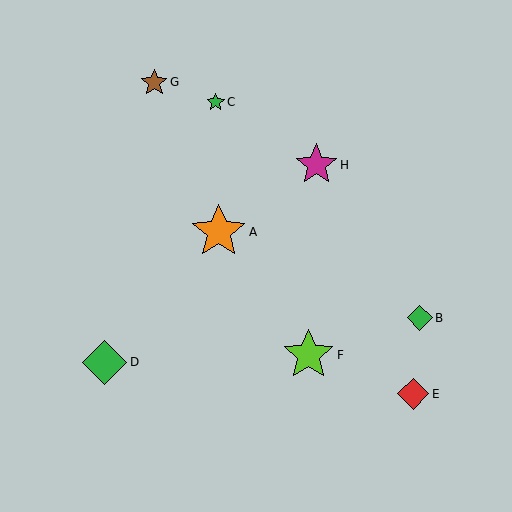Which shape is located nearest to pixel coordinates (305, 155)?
The magenta star (labeled H) at (316, 165) is nearest to that location.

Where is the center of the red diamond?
The center of the red diamond is at (413, 394).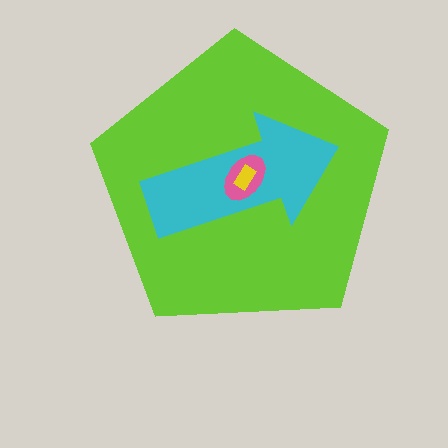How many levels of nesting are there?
4.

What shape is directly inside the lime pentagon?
The cyan arrow.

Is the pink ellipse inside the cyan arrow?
Yes.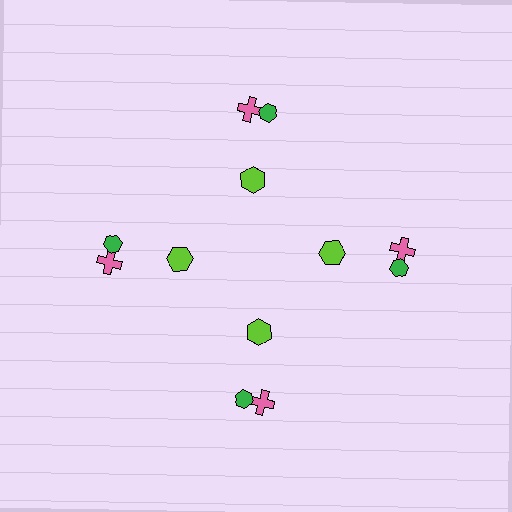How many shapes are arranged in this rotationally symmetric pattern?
There are 12 shapes, arranged in 4 groups of 3.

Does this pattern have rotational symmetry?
Yes, this pattern has 4-fold rotational symmetry. It looks the same after rotating 90 degrees around the center.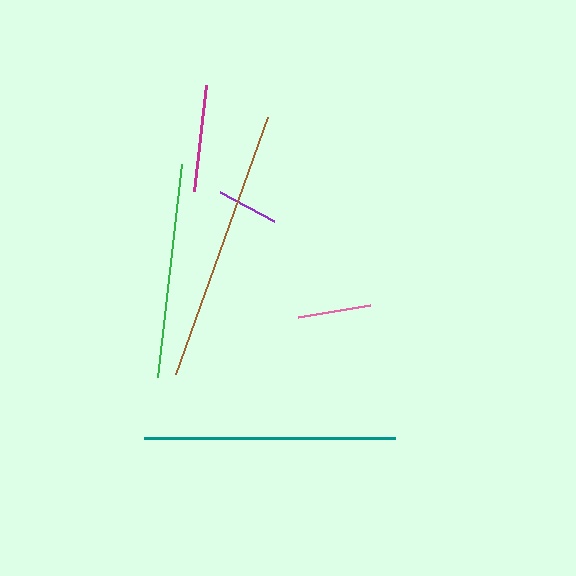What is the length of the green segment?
The green segment is approximately 214 pixels long.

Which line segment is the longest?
The brown line is the longest at approximately 272 pixels.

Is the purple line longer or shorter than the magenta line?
The magenta line is longer than the purple line.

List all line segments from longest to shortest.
From longest to shortest: brown, teal, green, magenta, pink, purple.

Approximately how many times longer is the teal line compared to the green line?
The teal line is approximately 1.2 times the length of the green line.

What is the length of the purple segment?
The purple segment is approximately 61 pixels long.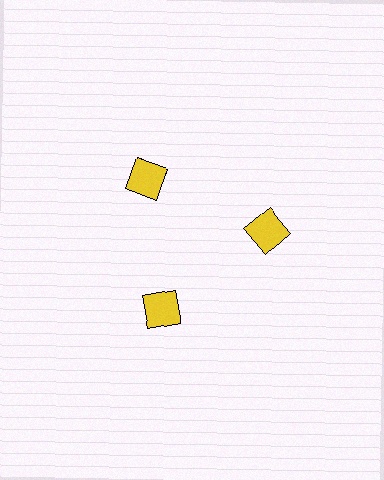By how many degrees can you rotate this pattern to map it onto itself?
The pattern maps onto itself every 120 degrees of rotation.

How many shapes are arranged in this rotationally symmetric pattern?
There are 3 shapes, arranged in 3 groups of 1.